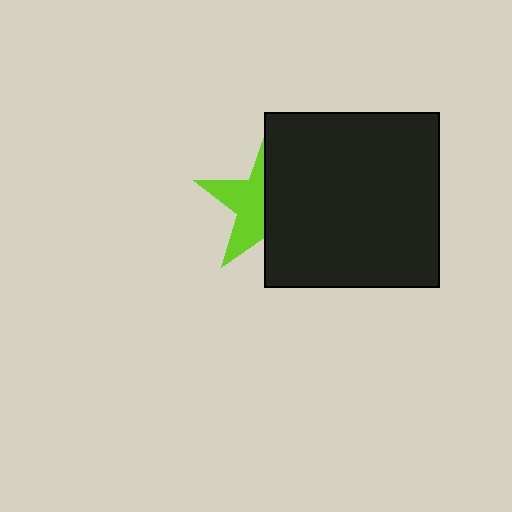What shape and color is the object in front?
The object in front is a black square.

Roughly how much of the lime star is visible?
A small part of it is visible (roughly 45%).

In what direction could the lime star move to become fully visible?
The lime star could move left. That would shift it out from behind the black square entirely.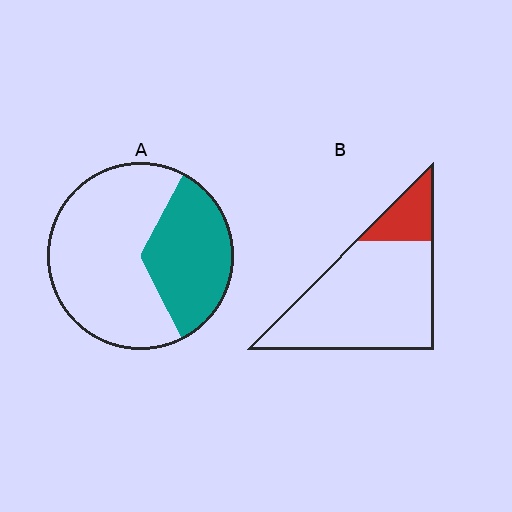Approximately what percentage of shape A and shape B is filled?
A is approximately 35% and B is approximately 20%.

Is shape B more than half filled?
No.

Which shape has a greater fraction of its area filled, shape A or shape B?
Shape A.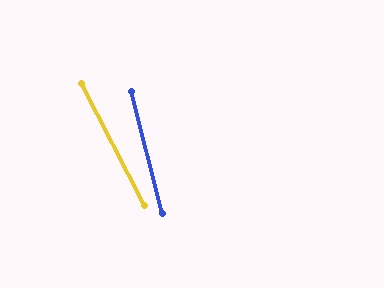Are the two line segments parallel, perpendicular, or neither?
Neither parallel nor perpendicular — they differ by about 13°.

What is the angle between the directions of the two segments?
Approximately 13 degrees.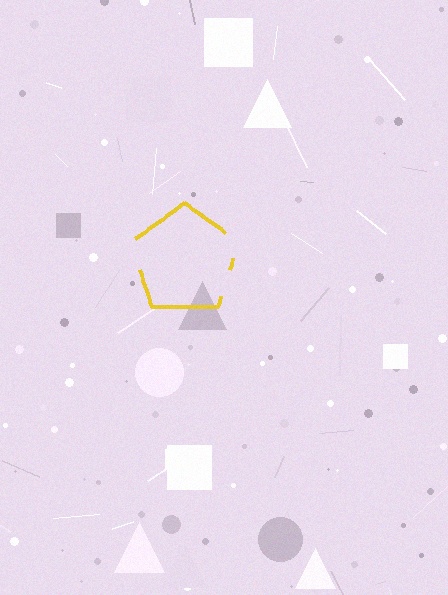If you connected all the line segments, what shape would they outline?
They would outline a pentagon.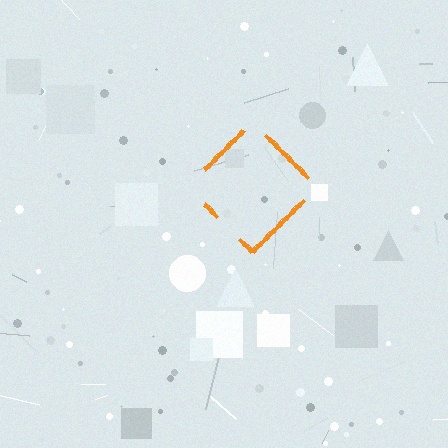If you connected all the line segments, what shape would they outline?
They would outline a diamond.